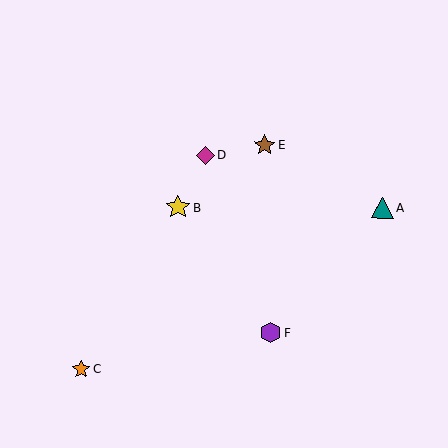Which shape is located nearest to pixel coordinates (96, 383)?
The orange star (labeled C) at (81, 369) is nearest to that location.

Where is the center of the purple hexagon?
The center of the purple hexagon is at (271, 332).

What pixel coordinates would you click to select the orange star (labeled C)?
Click at (81, 369) to select the orange star C.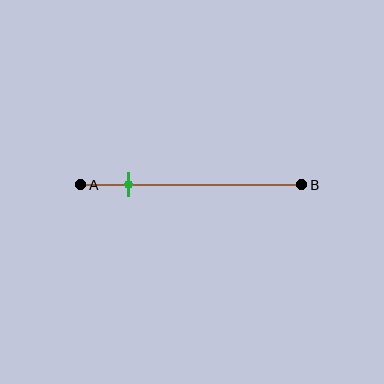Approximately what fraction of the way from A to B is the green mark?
The green mark is approximately 20% of the way from A to B.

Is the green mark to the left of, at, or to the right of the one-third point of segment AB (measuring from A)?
The green mark is to the left of the one-third point of segment AB.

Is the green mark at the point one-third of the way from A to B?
No, the mark is at about 20% from A, not at the 33% one-third point.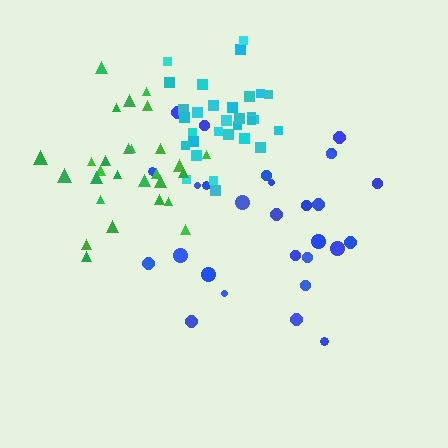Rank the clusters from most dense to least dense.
cyan, green, blue.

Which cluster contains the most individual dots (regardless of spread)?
Cyan (31).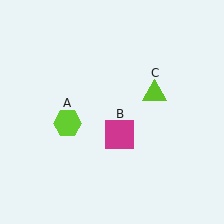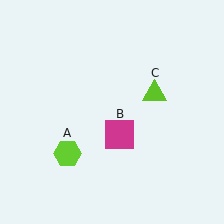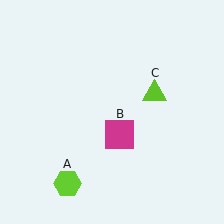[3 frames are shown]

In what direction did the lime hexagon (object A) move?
The lime hexagon (object A) moved down.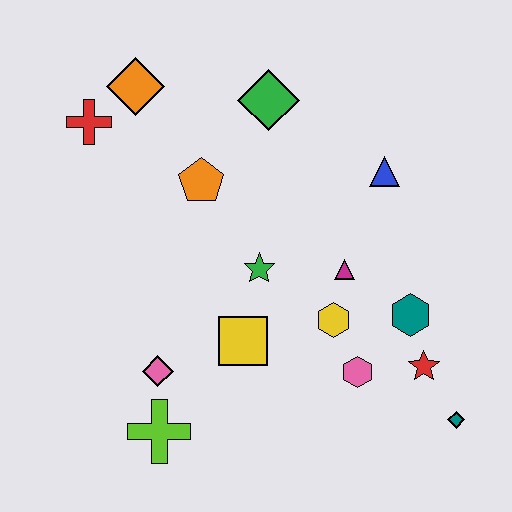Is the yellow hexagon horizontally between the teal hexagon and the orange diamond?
Yes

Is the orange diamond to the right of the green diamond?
No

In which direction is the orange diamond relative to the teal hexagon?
The orange diamond is to the left of the teal hexagon.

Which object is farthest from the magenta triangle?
The red cross is farthest from the magenta triangle.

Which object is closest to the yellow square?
The green star is closest to the yellow square.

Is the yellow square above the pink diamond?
Yes